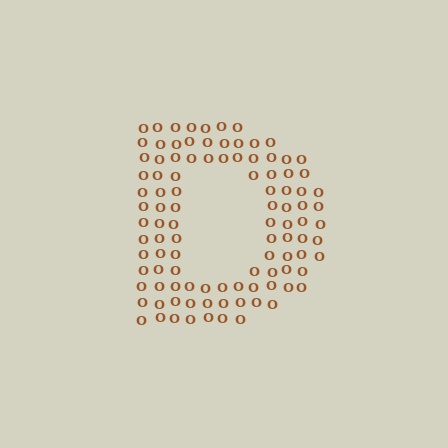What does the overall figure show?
The overall figure shows the letter D.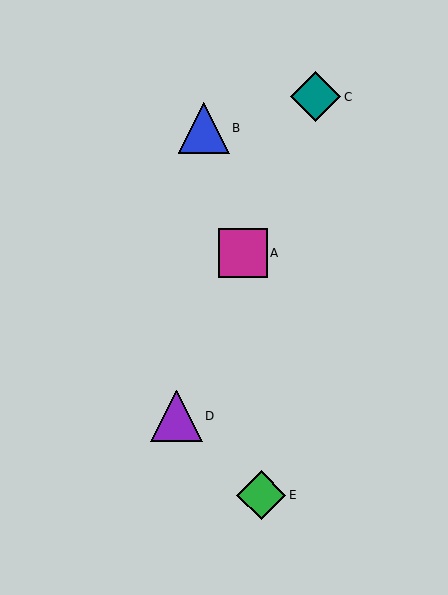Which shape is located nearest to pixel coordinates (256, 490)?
The green diamond (labeled E) at (261, 495) is nearest to that location.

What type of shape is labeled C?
Shape C is a teal diamond.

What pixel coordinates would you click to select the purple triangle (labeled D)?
Click at (176, 416) to select the purple triangle D.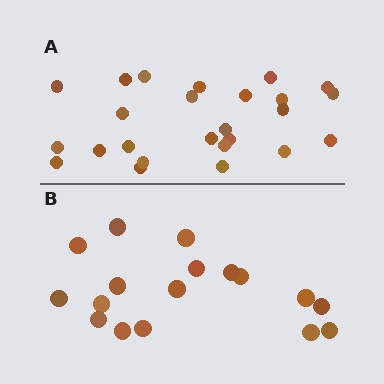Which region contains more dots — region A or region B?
Region A (the top region) has more dots.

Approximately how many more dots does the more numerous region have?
Region A has roughly 8 or so more dots than region B.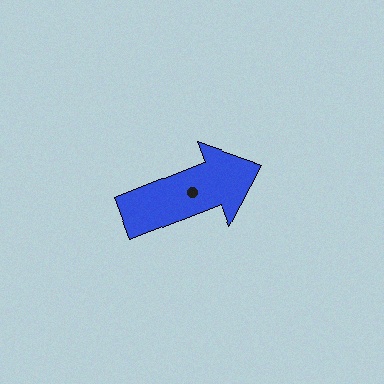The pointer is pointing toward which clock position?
Roughly 2 o'clock.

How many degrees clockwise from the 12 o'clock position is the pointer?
Approximately 68 degrees.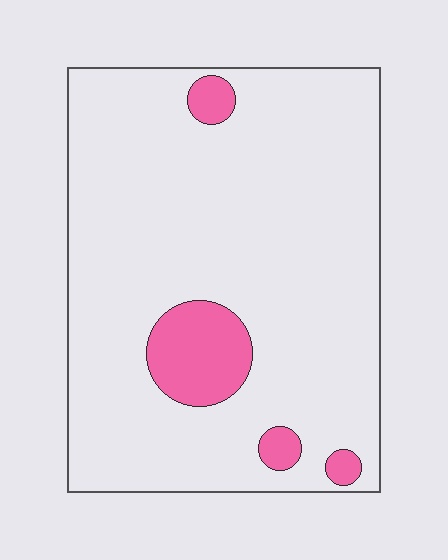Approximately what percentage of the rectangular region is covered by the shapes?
Approximately 10%.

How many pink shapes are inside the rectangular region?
4.